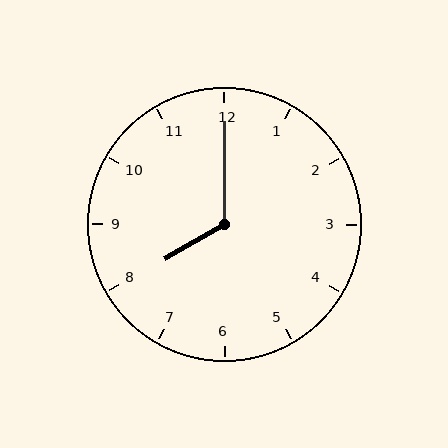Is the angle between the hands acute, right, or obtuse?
It is obtuse.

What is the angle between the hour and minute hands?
Approximately 120 degrees.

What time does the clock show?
8:00.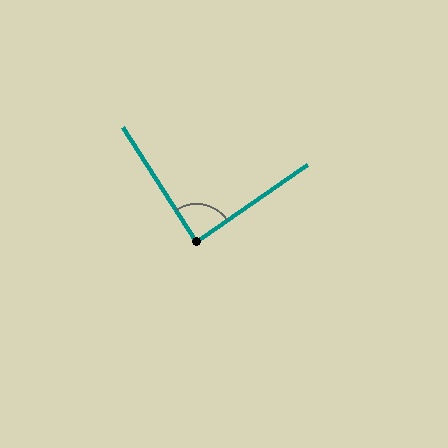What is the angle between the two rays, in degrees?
Approximately 88 degrees.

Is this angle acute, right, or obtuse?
It is approximately a right angle.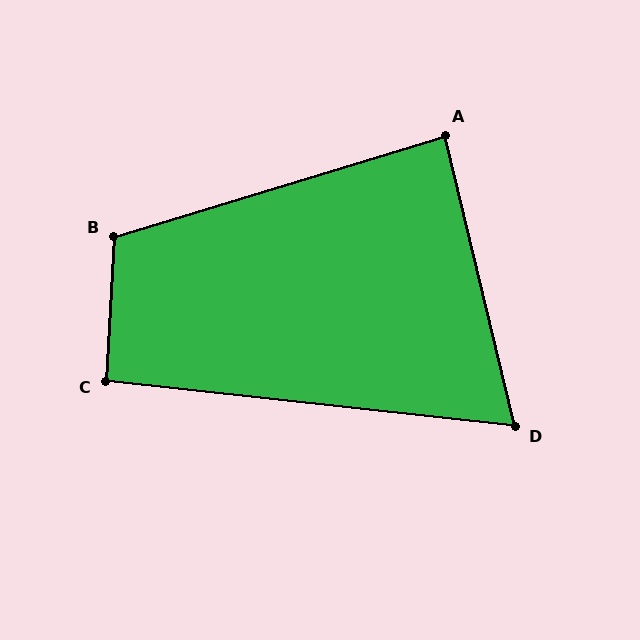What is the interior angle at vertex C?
Approximately 93 degrees (approximately right).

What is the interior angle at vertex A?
Approximately 87 degrees (approximately right).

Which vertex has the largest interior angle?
B, at approximately 110 degrees.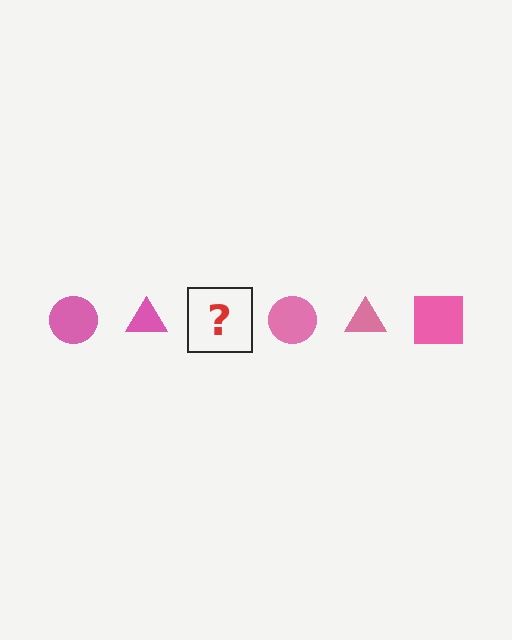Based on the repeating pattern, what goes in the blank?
The blank should be a pink square.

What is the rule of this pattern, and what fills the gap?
The rule is that the pattern cycles through circle, triangle, square shapes in pink. The gap should be filled with a pink square.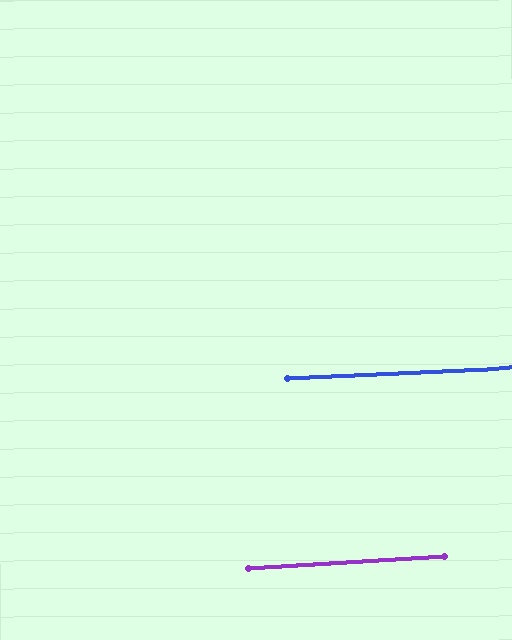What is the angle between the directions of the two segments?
Approximately 1 degree.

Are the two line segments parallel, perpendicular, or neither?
Parallel — their directions differ by only 1.0°.